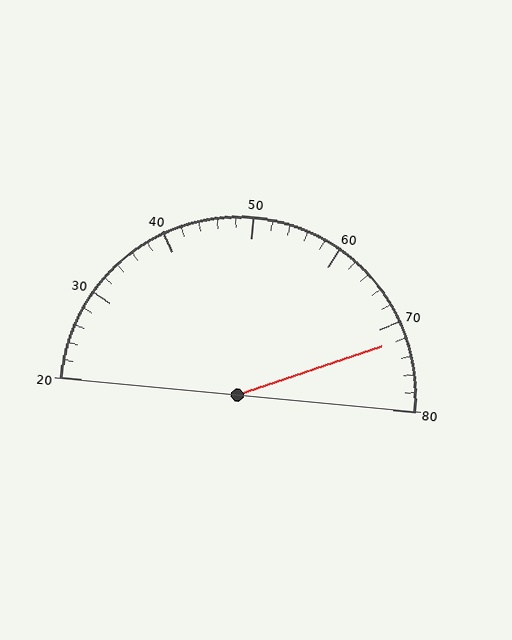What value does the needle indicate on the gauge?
The needle indicates approximately 72.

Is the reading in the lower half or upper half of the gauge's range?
The reading is in the upper half of the range (20 to 80).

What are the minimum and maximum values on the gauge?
The gauge ranges from 20 to 80.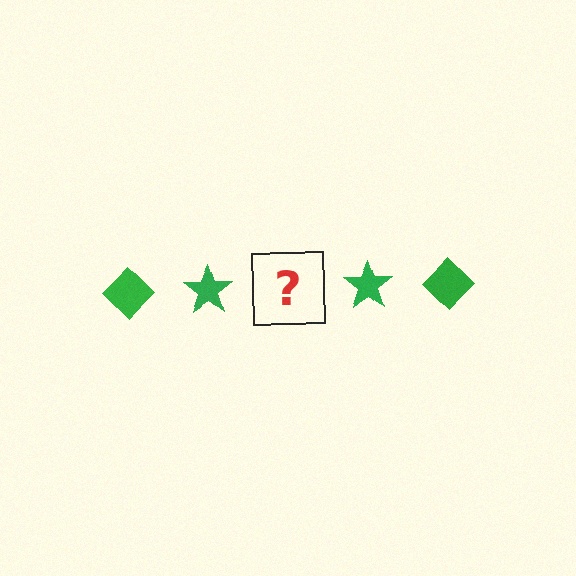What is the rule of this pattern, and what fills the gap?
The rule is that the pattern cycles through diamond, star shapes in green. The gap should be filled with a green diamond.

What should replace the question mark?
The question mark should be replaced with a green diamond.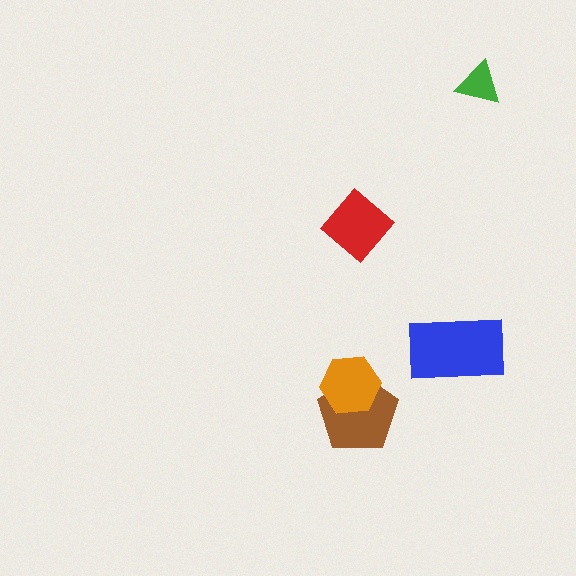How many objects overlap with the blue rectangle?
0 objects overlap with the blue rectangle.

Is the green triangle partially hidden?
No, no other shape covers it.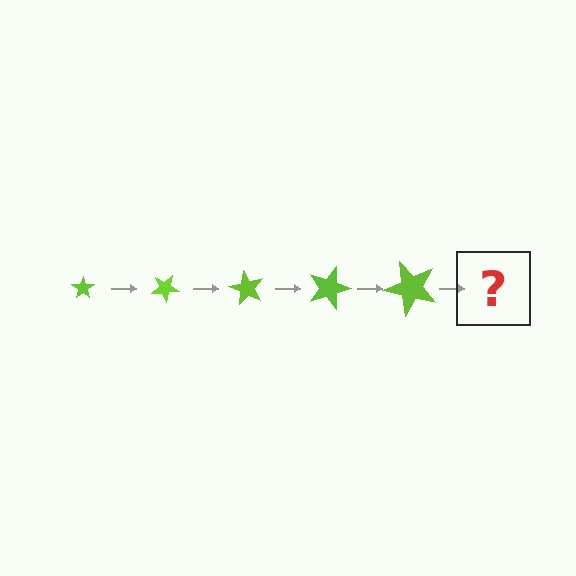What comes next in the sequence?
The next element should be a star, larger than the previous one and rotated 150 degrees from the start.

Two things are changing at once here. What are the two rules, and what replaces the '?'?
The two rules are that the star grows larger each step and it rotates 30 degrees each step. The '?' should be a star, larger than the previous one and rotated 150 degrees from the start.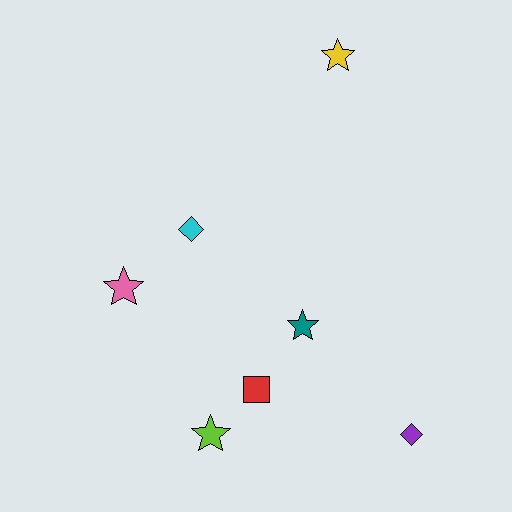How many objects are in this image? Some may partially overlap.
There are 7 objects.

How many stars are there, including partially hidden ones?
There are 4 stars.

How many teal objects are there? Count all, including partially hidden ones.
There is 1 teal object.